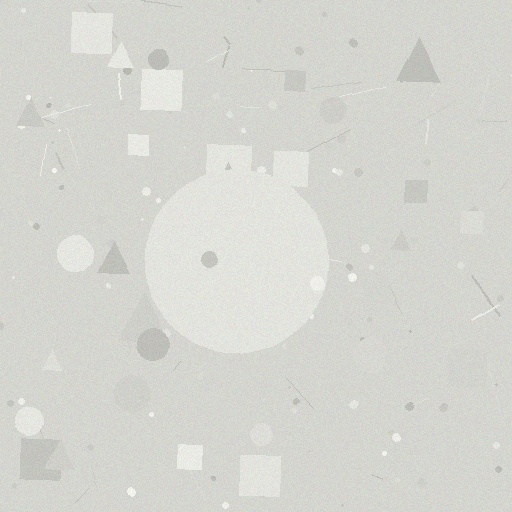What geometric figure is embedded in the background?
A circle is embedded in the background.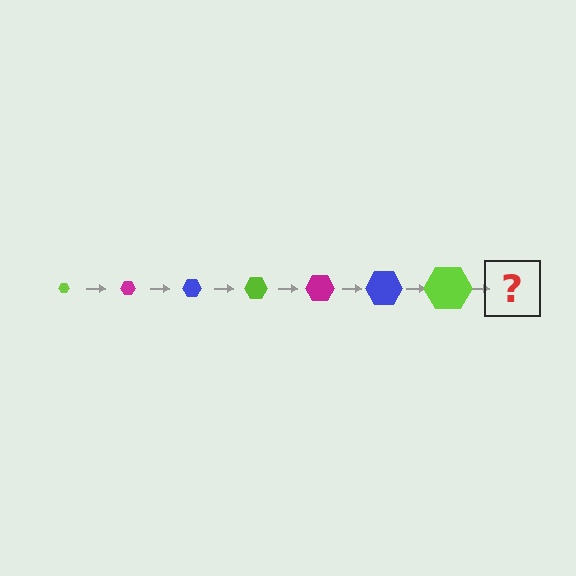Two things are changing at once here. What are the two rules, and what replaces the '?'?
The two rules are that the hexagon grows larger each step and the color cycles through lime, magenta, and blue. The '?' should be a magenta hexagon, larger than the previous one.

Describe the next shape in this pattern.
It should be a magenta hexagon, larger than the previous one.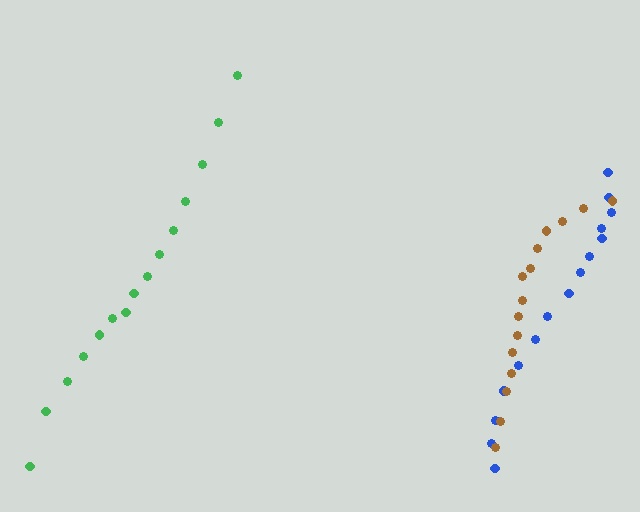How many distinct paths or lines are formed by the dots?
There are 3 distinct paths.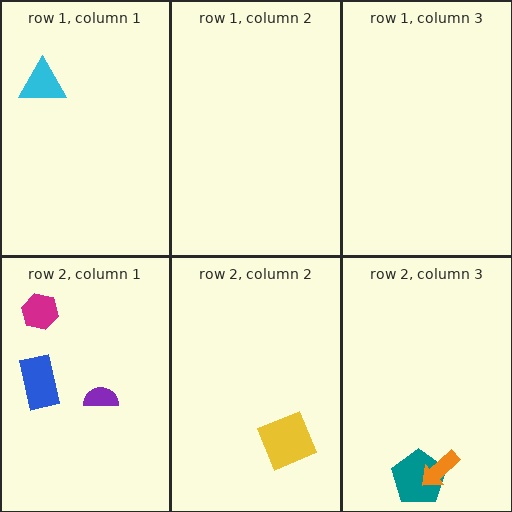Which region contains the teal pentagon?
The row 2, column 3 region.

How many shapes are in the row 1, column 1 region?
1.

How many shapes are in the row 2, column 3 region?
2.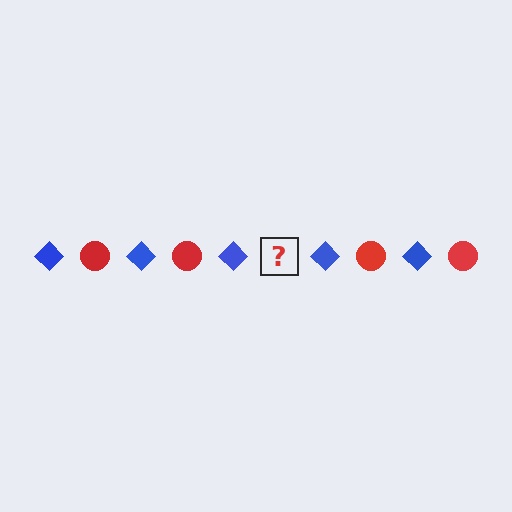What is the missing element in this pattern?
The missing element is a red circle.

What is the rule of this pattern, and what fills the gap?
The rule is that the pattern alternates between blue diamond and red circle. The gap should be filled with a red circle.